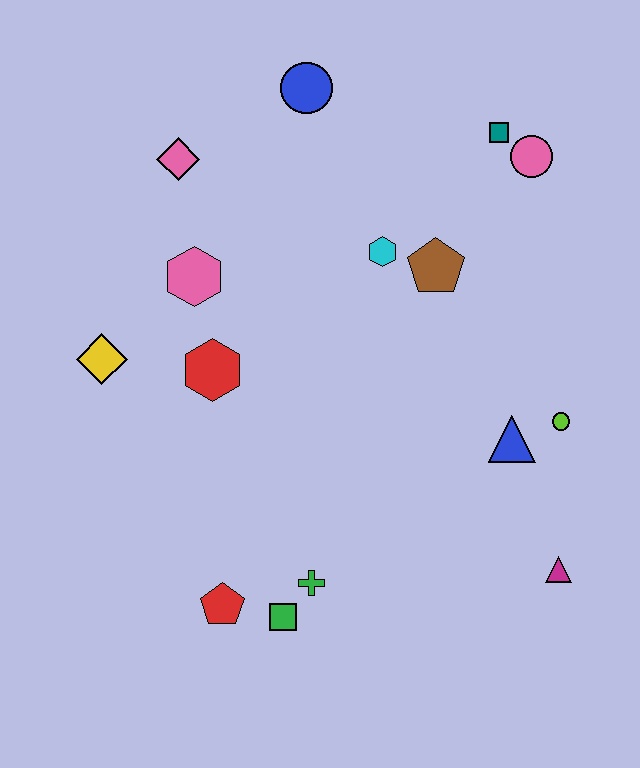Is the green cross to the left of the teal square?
Yes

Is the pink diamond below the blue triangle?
No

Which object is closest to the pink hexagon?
The red hexagon is closest to the pink hexagon.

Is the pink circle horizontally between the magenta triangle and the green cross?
Yes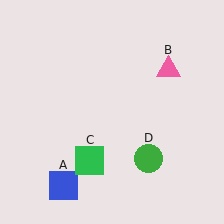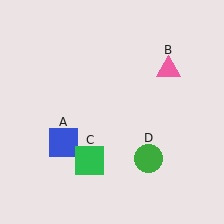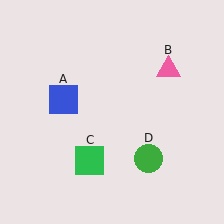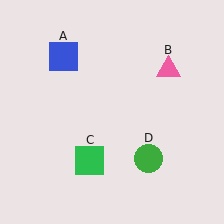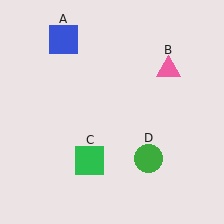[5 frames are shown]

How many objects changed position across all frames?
1 object changed position: blue square (object A).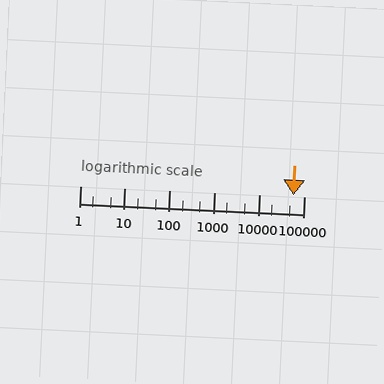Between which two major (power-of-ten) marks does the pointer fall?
The pointer is between 10000 and 100000.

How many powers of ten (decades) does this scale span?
The scale spans 5 decades, from 1 to 100000.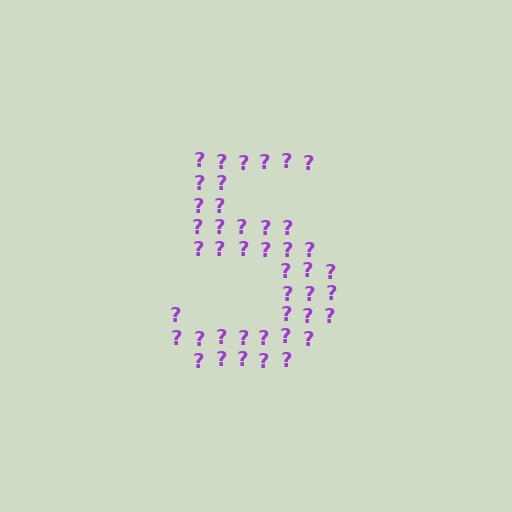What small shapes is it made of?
It is made of small question marks.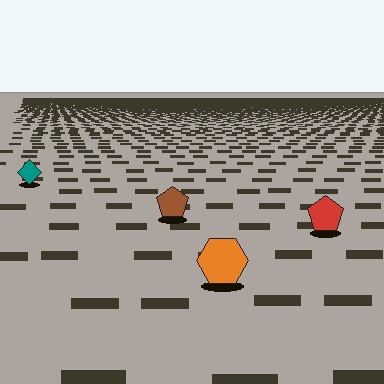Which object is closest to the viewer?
The orange hexagon is closest. The texture marks near it are larger and more spread out.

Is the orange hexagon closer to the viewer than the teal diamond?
Yes. The orange hexagon is closer — you can tell from the texture gradient: the ground texture is coarser near it.